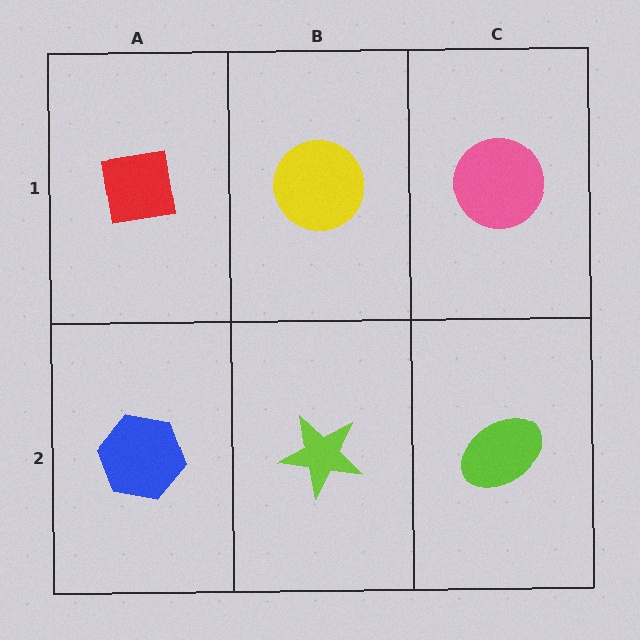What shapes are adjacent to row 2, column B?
A yellow circle (row 1, column B), a blue hexagon (row 2, column A), a lime ellipse (row 2, column C).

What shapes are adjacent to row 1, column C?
A lime ellipse (row 2, column C), a yellow circle (row 1, column B).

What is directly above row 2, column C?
A pink circle.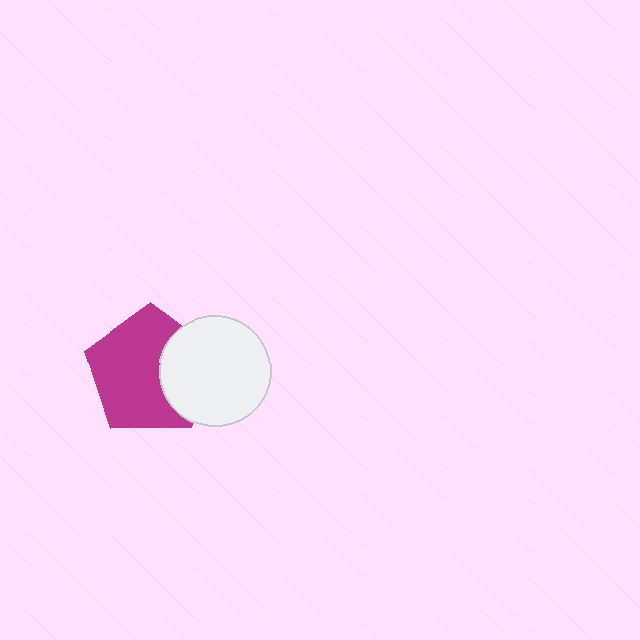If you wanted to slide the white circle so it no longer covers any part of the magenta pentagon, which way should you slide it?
Slide it right — that is the most direct way to separate the two shapes.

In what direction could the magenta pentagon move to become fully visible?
The magenta pentagon could move left. That would shift it out from behind the white circle entirely.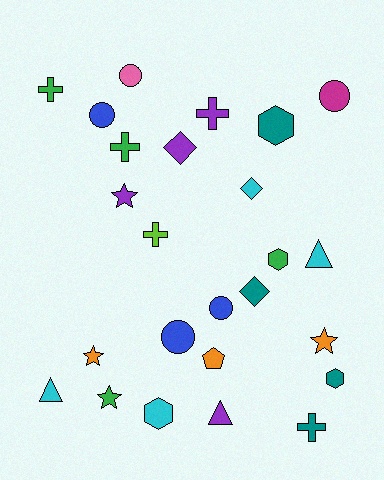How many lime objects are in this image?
There is 1 lime object.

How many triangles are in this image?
There are 3 triangles.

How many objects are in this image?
There are 25 objects.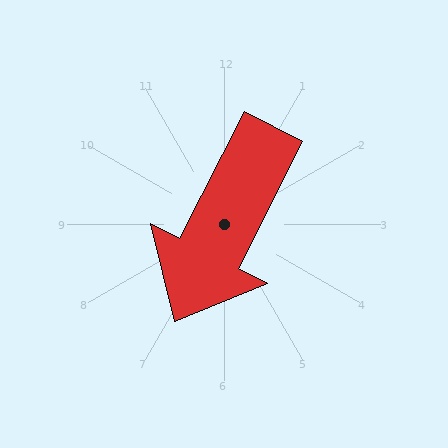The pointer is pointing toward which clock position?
Roughly 7 o'clock.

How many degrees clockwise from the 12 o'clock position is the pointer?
Approximately 207 degrees.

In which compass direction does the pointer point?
Southwest.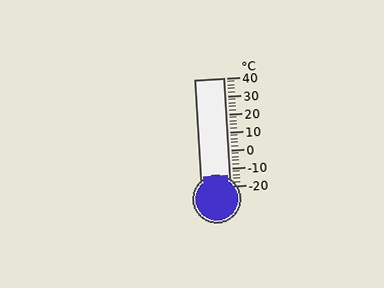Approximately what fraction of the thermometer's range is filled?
The thermometer is filled to approximately 10% of its range.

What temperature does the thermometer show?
The thermometer shows approximately -14°C.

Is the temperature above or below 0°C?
The temperature is below 0°C.